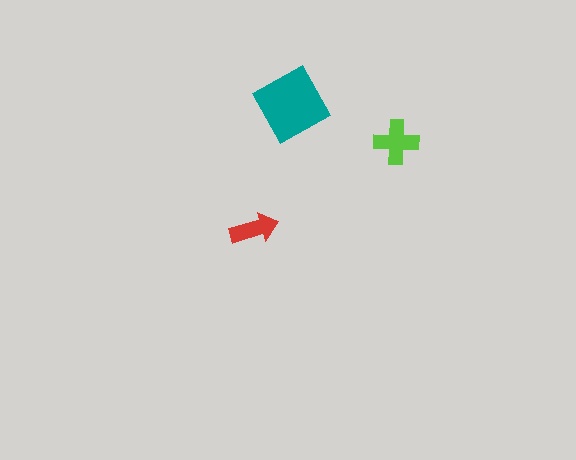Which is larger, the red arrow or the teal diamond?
The teal diamond.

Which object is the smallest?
The red arrow.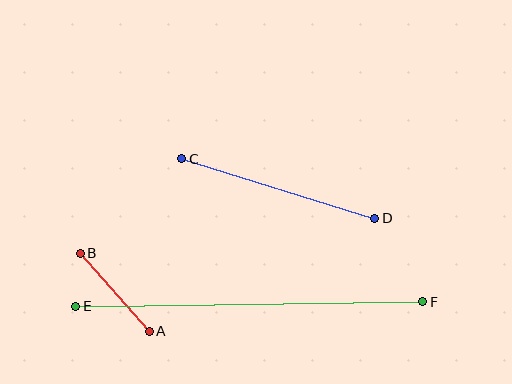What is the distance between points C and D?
The distance is approximately 202 pixels.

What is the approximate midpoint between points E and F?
The midpoint is at approximately (249, 304) pixels.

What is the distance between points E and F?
The distance is approximately 347 pixels.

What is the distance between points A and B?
The distance is approximately 104 pixels.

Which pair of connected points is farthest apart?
Points E and F are farthest apart.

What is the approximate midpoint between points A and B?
The midpoint is at approximately (115, 292) pixels.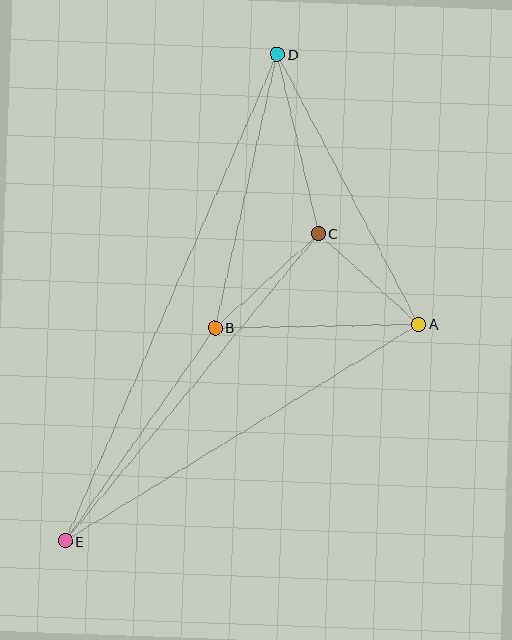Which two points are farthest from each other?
Points D and E are farthest from each other.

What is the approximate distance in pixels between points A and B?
The distance between A and B is approximately 204 pixels.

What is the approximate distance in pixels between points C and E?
The distance between C and E is approximately 398 pixels.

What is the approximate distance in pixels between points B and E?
The distance between B and E is approximately 260 pixels.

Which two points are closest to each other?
Points A and C are closest to each other.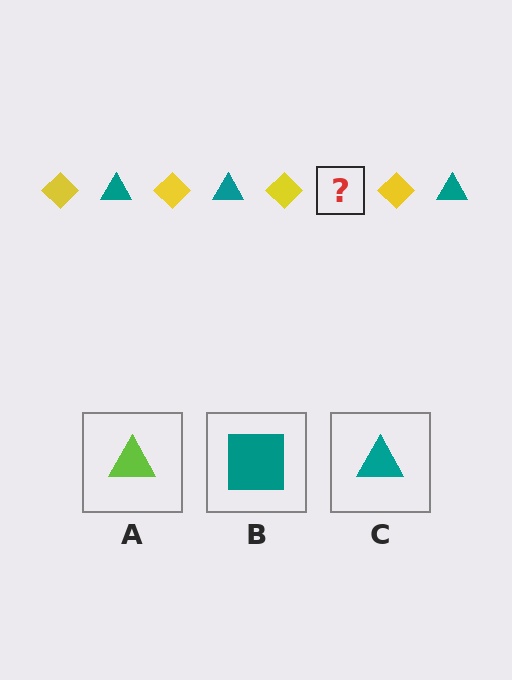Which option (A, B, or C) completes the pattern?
C.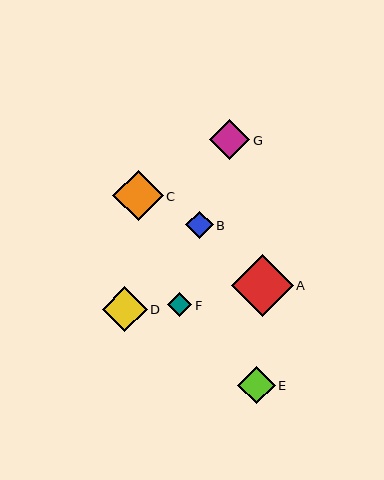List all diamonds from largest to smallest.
From largest to smallest: A, C, D, G, E, B, F.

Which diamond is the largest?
Diamond A is the largest with a size of approximately 61 pixels.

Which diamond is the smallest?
Diamond F is the smallest with a size of approximately 24 pixels.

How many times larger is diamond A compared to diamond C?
Diamond A is approximately 1.2 times the size of diamond C.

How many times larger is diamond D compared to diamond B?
Diamond D is approximately 1.6 times the size of diamond B.